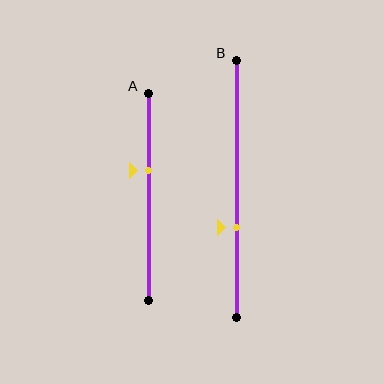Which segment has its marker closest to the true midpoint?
Segment A has its marker closest to the true midpoint.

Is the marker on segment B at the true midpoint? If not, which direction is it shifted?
No, the marker on segment B is shifted downward by about 15% of the segment length.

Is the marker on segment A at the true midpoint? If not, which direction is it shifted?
No, the marker on segment A is shifted upward by about 12% of the segment length.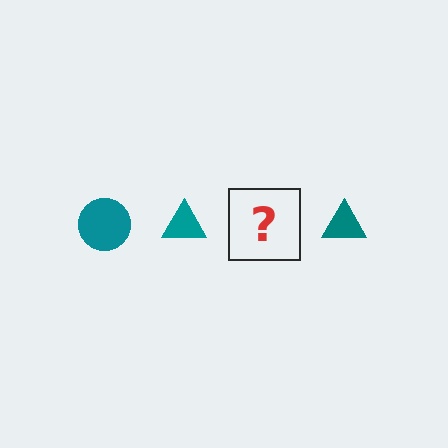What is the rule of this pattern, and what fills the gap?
The rule is that the pattern cycles through circle, triangle shapes in teal. The gap should be filled with a teal circle.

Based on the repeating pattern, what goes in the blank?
The blank should be a teal circle.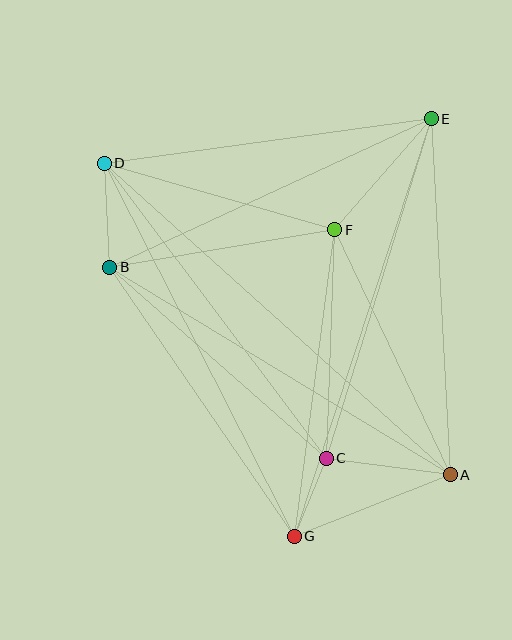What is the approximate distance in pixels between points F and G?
The distance between F and G is approximately 309 pixels.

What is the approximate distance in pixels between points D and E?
The distance between D and E is approximately 330 pixels.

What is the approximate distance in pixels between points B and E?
The distance between B and E is approximately 354 pixels.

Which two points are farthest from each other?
Points A and D are farthest from each other.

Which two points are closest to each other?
Points C and G are closest to each other.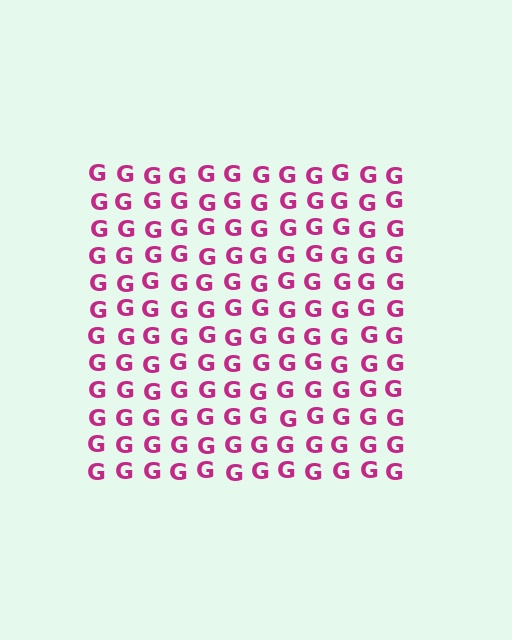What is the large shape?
The large shape is a square.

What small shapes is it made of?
It is made of small letter G's.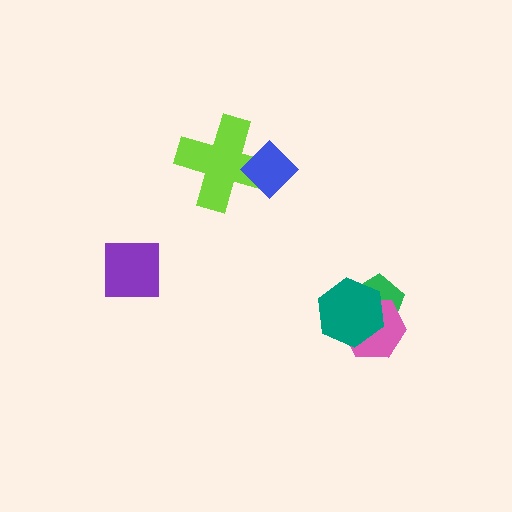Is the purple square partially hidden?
No, no other shape covers it.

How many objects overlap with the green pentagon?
2 objects overlap with the green pentagon.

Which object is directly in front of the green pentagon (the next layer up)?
The pink hexagon is directly in front of the green pentagon.